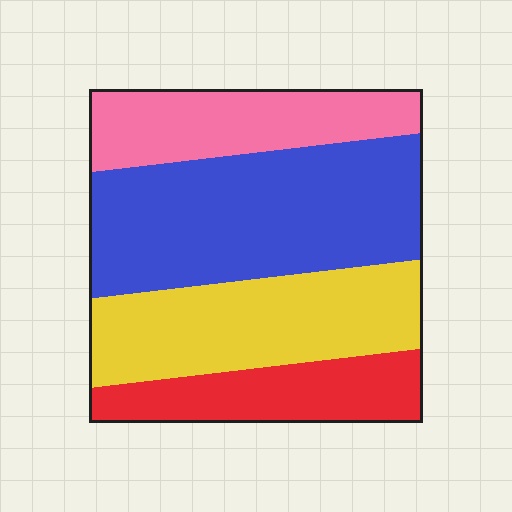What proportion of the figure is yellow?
Yellow takes up between a sixth and a third of the figure.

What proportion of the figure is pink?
Pink covers about 20% of the figure.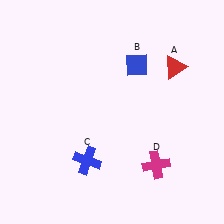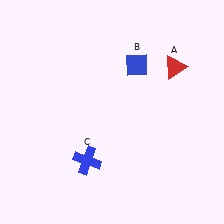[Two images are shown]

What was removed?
The magenta cross (D) was removed in Image 2.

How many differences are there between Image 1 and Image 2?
There is 1 difference between the two images.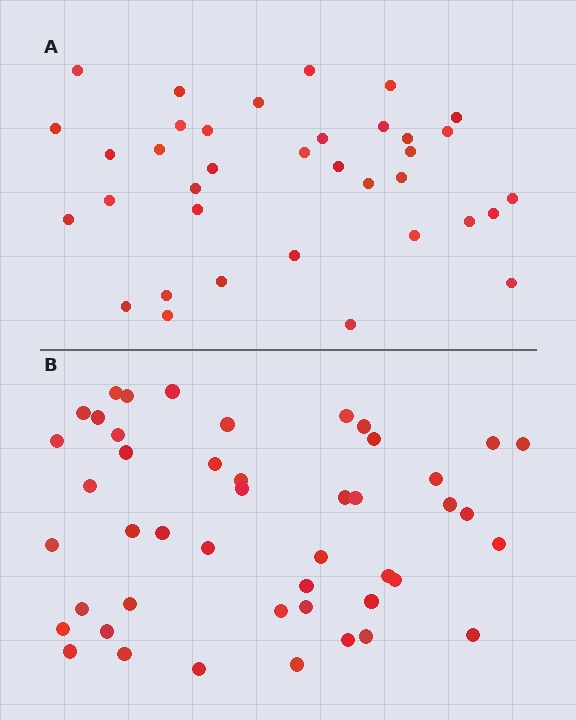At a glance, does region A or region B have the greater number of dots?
Region B (the bottom region) has more dots.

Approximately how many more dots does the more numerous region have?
Region B has roughly 10 or so more dots than region A.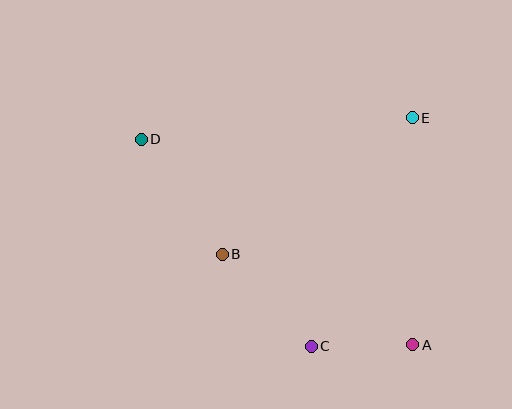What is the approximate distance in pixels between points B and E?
The distance between B and E is approximately 234 pixels.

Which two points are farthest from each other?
Points A and D are farthest from each other.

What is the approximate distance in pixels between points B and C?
The distance between B and C is approximately 128 pixels.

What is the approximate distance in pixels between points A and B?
The distance between A and B is approximately 211 pixels.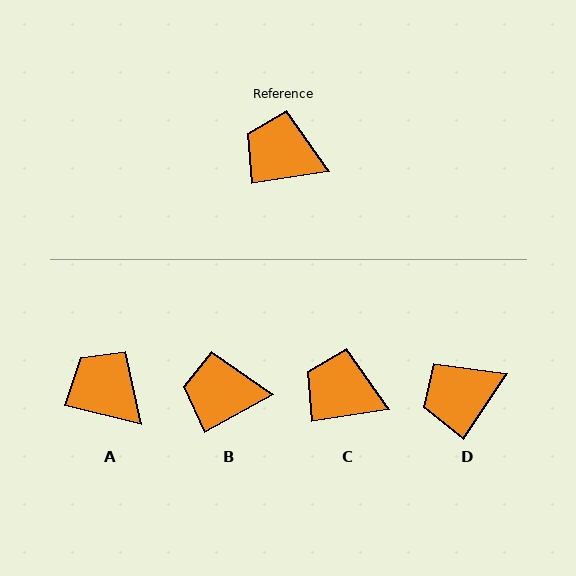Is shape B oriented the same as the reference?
No, it is off by about 20 degrees.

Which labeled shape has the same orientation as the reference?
C.